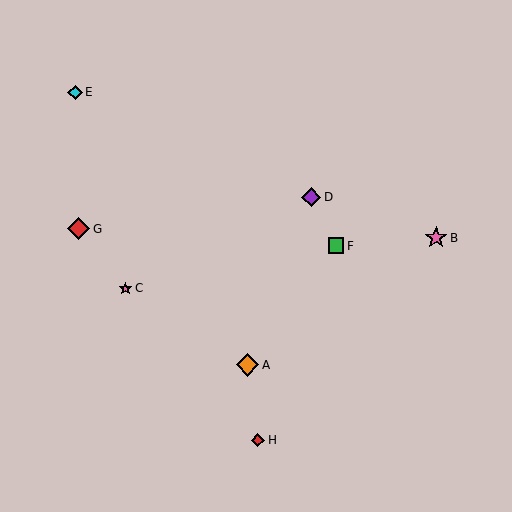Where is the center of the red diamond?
The center of the red diamond is at (79, 229).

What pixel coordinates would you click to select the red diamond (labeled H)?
Click at (258, 440) to select the red diamond H.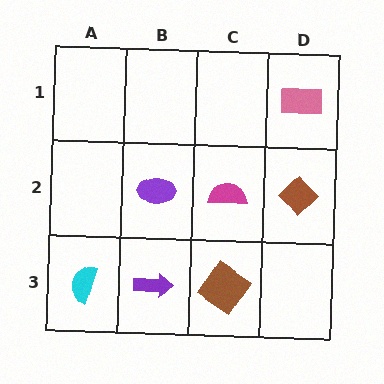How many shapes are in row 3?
3 shapes.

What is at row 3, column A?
A cyan semicircle.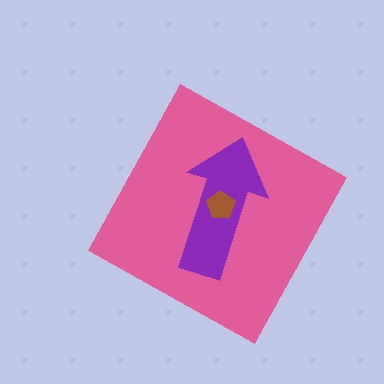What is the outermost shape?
The pink diamond.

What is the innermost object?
The brown pentagon.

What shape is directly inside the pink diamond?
The purple arrow.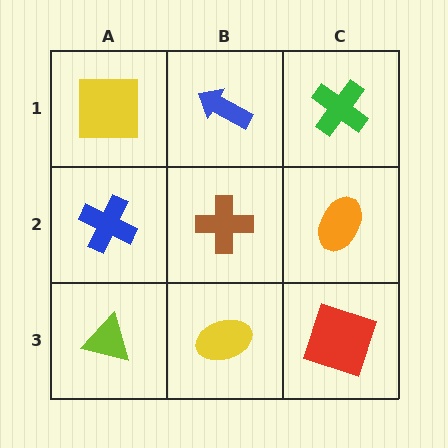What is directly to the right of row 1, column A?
A blue arrow.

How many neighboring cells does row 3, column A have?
2.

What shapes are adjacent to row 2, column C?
A green cross (row 1, column C), a red square (row 3, column C), a brown cross (row 2, column B).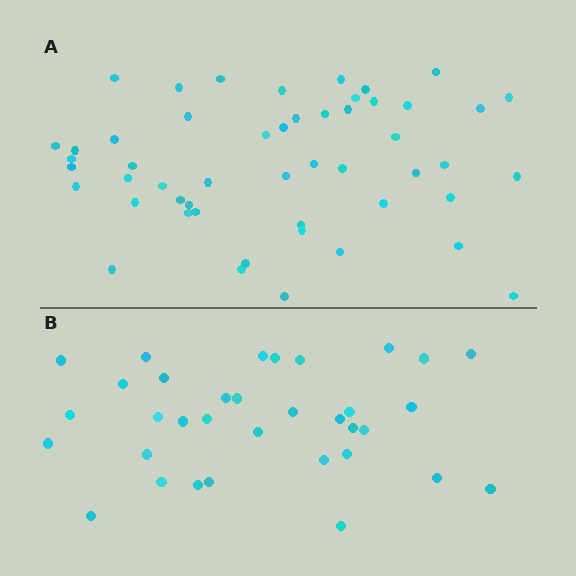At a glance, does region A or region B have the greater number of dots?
Region A (the top region) has more dots.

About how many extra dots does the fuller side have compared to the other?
Region A has approximately 15 more dots than region B.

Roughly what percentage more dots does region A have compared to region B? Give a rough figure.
About 50% more.